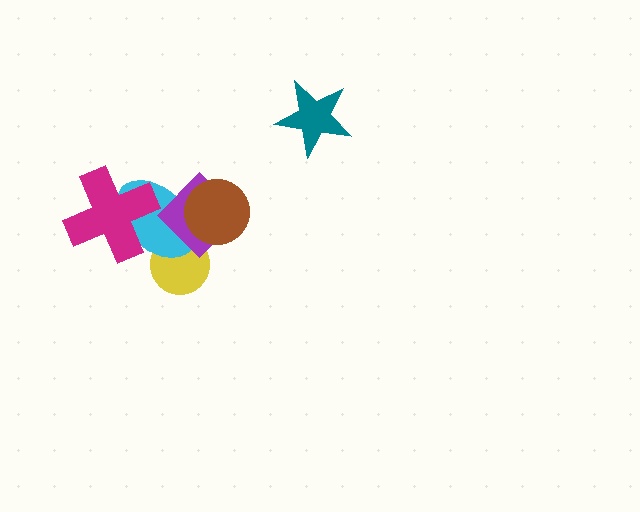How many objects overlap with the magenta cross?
1 object overlaps with the magenta cross.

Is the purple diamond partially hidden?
Yes, it is partially covered by another shape.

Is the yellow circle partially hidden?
Yes, it is partially covered by another shape.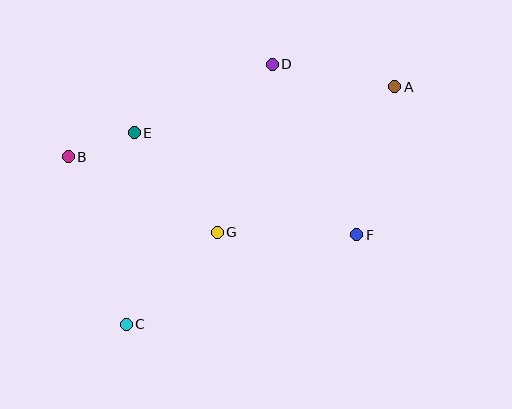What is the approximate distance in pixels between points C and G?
The distance between C and G is approximately 129 pixels.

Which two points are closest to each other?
Points B and E are closest to each other.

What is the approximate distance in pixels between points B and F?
The distance between B and F is approximately 299 pixels.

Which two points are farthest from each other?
Points A and C are farthest from each other.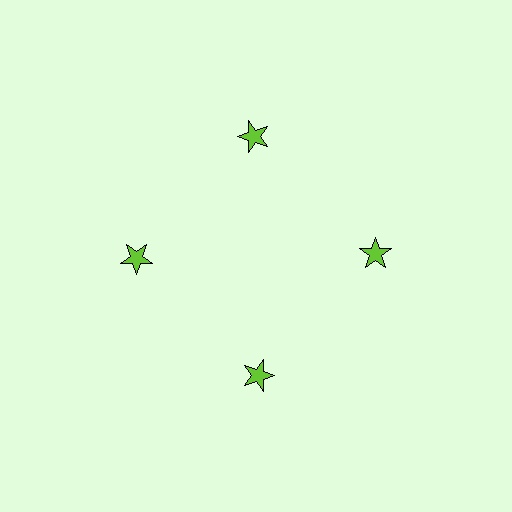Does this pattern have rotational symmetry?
Yes, this pattern has 4-fold rotational symmetry. It looks the same after rotating 90 degrees around the center.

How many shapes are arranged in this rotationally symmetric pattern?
There are 4 shapes, arranged in 4 groups of 1.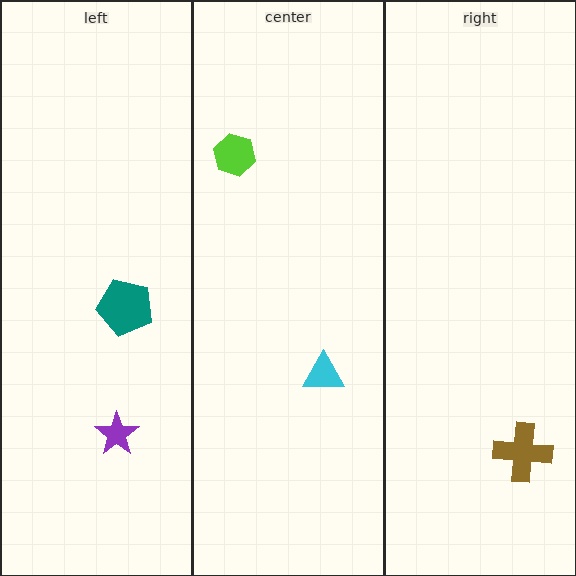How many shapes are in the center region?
2.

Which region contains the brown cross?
The right region.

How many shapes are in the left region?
2.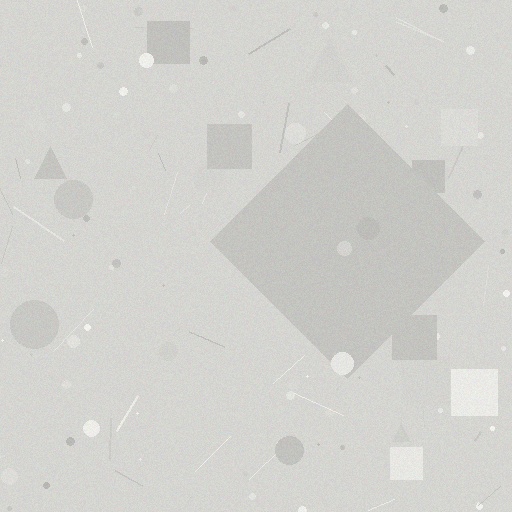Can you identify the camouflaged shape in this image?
The camouflaged shape is a diamond.